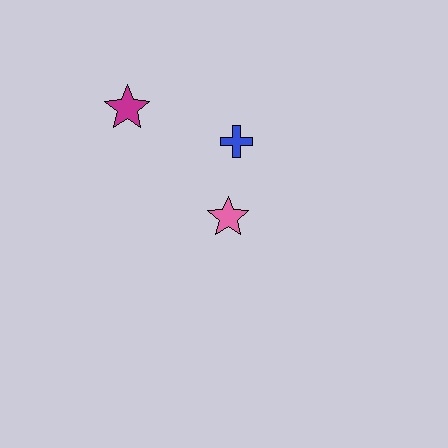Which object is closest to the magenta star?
The blue cross is closest to the magenta star.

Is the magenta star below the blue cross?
No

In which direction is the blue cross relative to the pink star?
The blue cross is above the pink star.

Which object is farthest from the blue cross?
The magenta star is farthest from the blue cross.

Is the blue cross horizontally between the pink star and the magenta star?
No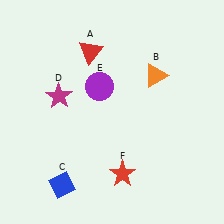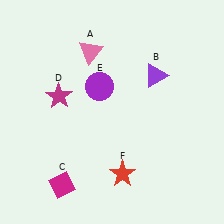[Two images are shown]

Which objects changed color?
A changed from red to pink. B changed from orange to purple. C changed from blue to magenta.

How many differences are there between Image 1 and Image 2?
There are 3 differences between the two images.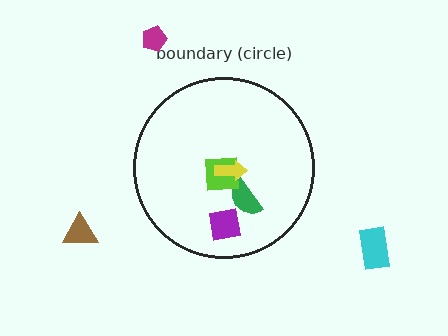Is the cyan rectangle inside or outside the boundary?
Outside.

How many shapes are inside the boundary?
4 inside, 3 outside.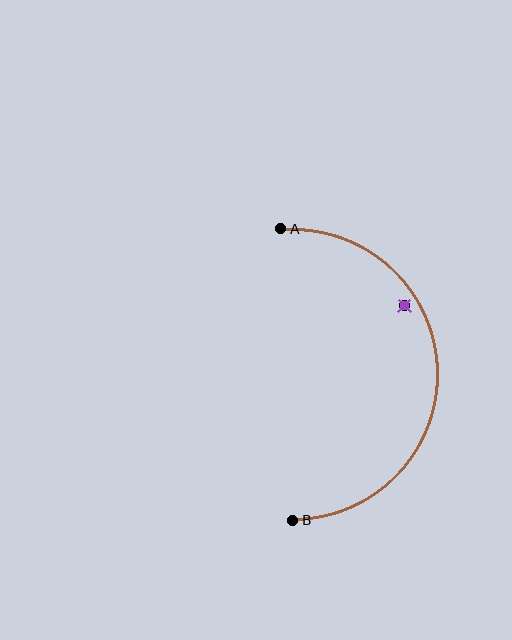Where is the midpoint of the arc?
The arc midpoint is the point on the curve farthest from the straight line joining A and B. It sits to the right of that line.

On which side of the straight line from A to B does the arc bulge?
The arc bulges to the right of the straight line connecting A and B.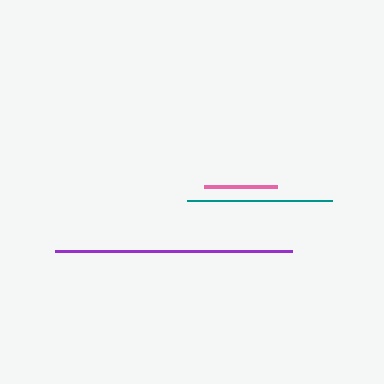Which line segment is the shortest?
The pink line is the shortest at approximately 73 pixels.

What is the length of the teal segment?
The teal segment is approximately 145 pixels long.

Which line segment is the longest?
The purple line is the longest at approximately 237 pixels.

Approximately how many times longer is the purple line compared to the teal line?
The purple line is approximately 1.6 times the length of the teal line.